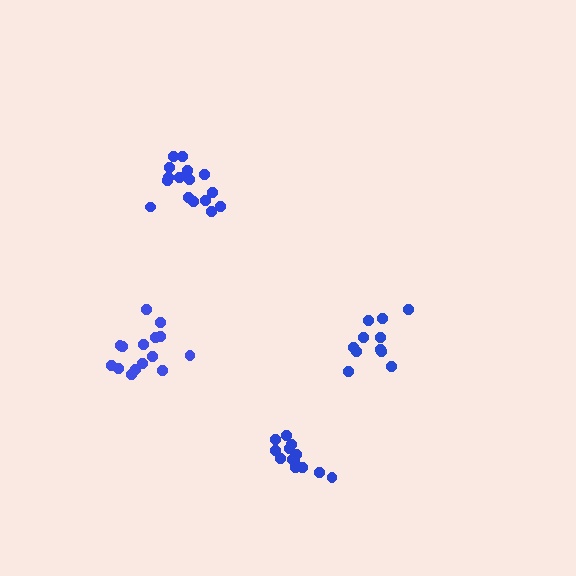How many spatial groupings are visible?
There are 4 spatial groupings.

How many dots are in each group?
Group 1: 16 dots, Group 2: 15 dots, Group 3: 11 dots, Group 4: 13 dots (55 total).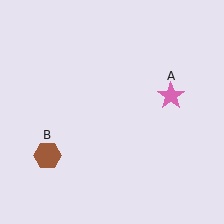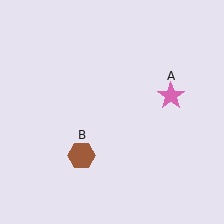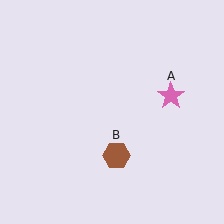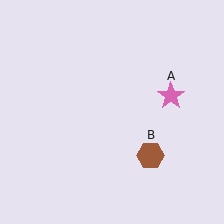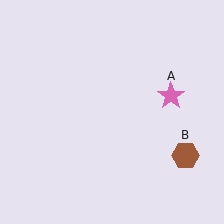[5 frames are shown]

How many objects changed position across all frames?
1 object changed position: brown hexagon (object B).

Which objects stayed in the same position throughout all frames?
Pink star (object A) remained stationary.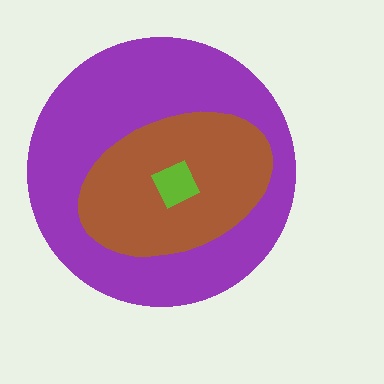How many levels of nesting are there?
3.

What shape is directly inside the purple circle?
The brown ellipse.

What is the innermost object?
The lime diamond.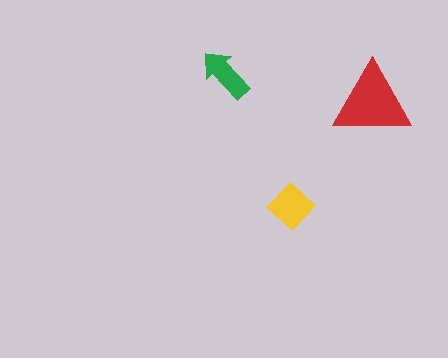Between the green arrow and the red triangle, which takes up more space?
The red triangle.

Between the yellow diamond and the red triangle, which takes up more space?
The red triangle.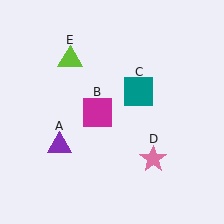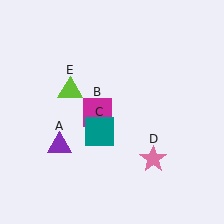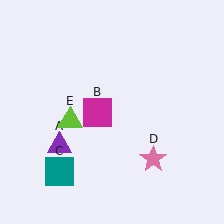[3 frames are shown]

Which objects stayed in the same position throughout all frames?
Purple triangle (object A) and magenta square (object B) and pink star (object D) remained stationary.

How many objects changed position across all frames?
2 objects changed position: teal square (object C), lime triangle (object E).